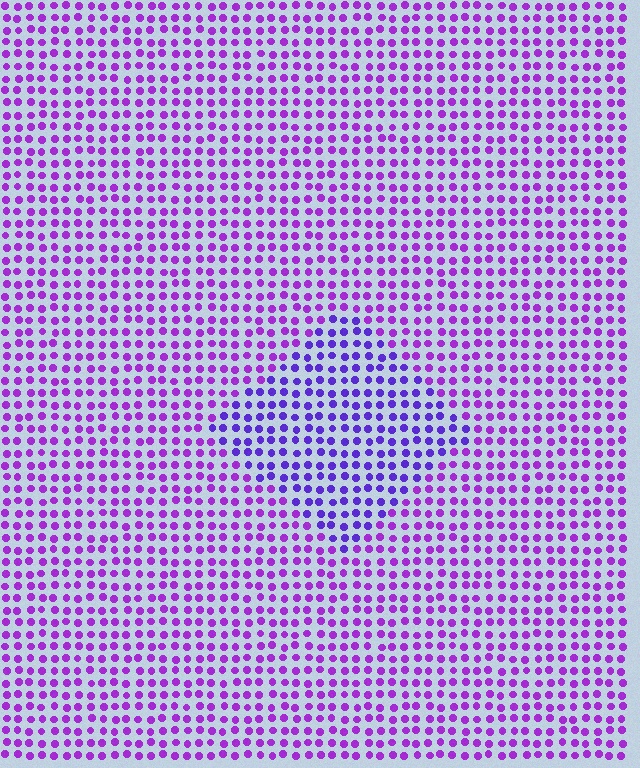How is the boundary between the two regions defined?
The boundary is defined purely by a slight shift in hue (about 27 degrees). Spacing, size, and orientation are identical on both sides.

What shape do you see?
I see a diamond.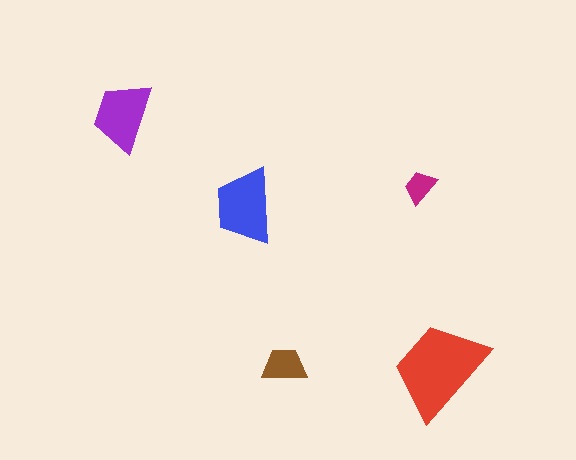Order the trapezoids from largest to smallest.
the red one, the blue one, the purple one, the brown one, the magenta one.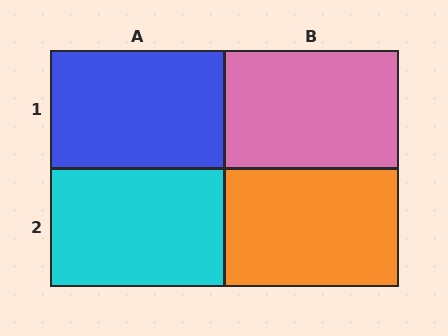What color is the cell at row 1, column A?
Blue.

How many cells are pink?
1 cell is pink.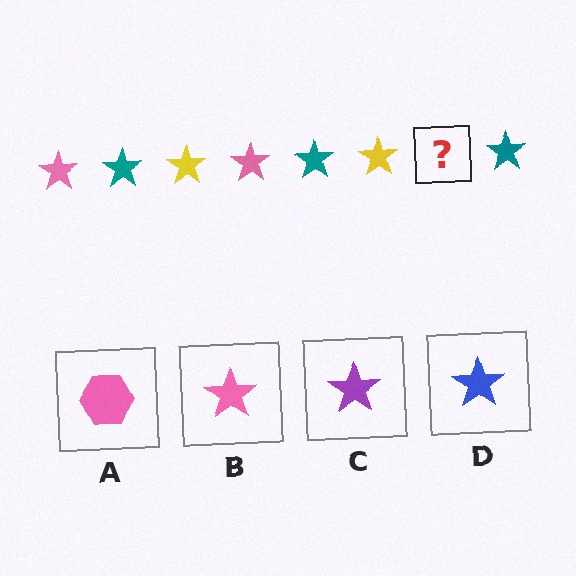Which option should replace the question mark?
Option B.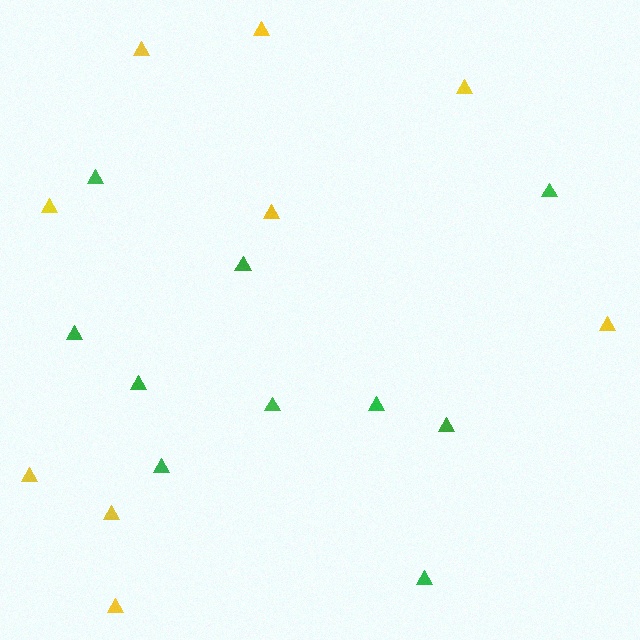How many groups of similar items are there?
There are 2 groups: one group of yellow triangles (9) and one group of green triangles (10).